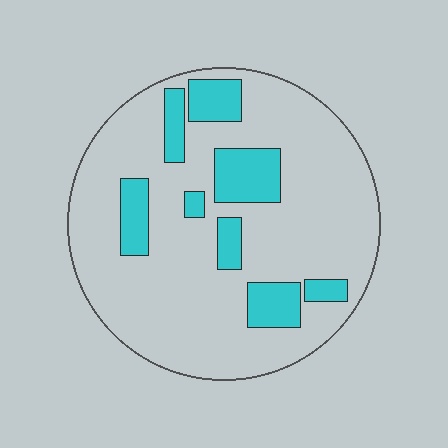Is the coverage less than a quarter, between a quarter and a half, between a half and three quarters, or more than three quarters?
Less than a quarter.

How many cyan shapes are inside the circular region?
8.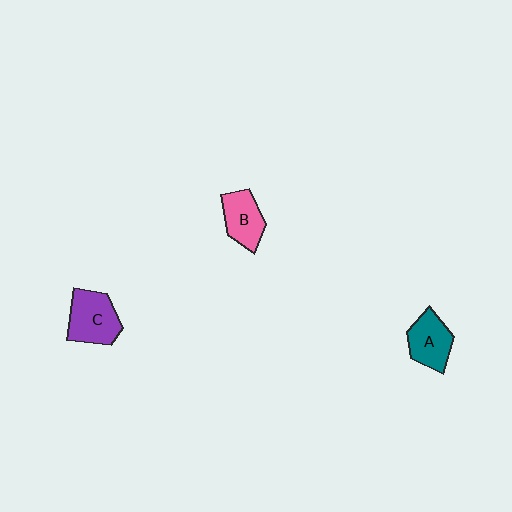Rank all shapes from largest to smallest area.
From largest to smallest: C (purple), A (teal), B (pink).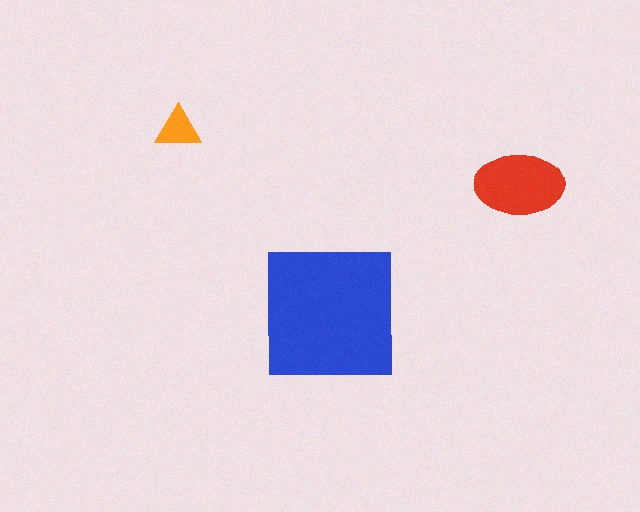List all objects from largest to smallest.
The blue square, the red ellipse, the orange triangle.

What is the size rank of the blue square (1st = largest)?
1st.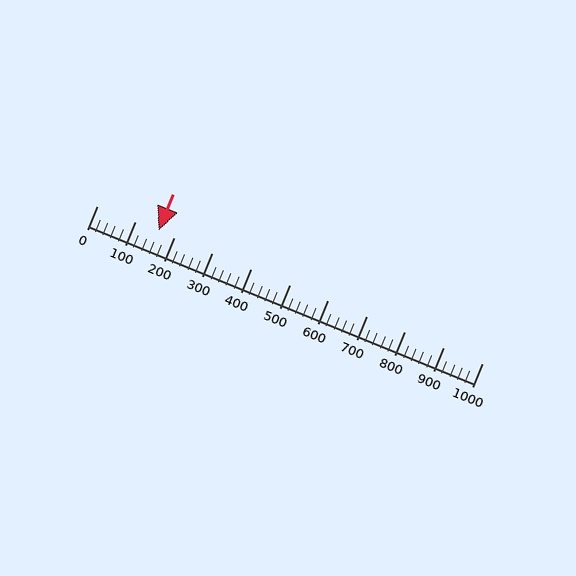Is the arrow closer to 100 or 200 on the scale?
The arrow is closer to 200.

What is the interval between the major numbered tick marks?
The major tick marks are spaced 100 units apart.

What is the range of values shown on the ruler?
The ruler shows values from 0 to 1000.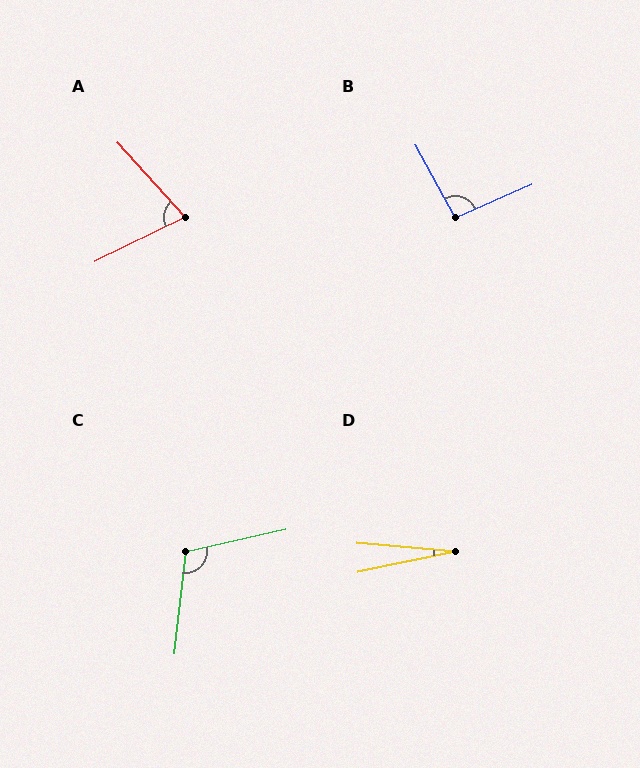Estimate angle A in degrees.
Approximately 74 degrees.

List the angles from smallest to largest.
D (17°), A (74°), B (95°), C (109°).